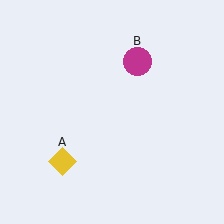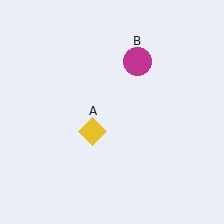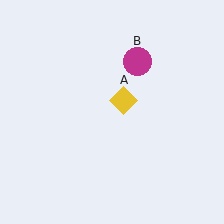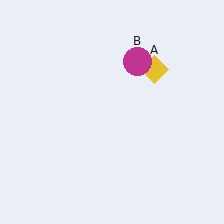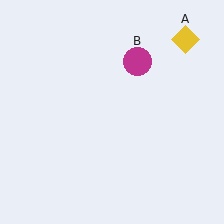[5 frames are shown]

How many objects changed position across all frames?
1 object changed position: yellow diamond (object A).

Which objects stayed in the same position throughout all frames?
Magenta circle (object B) remained stationary.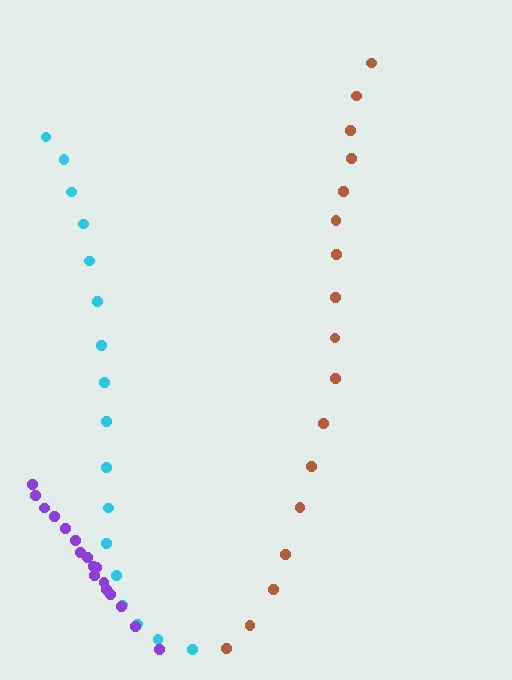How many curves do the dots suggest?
There are 3 distinct paths.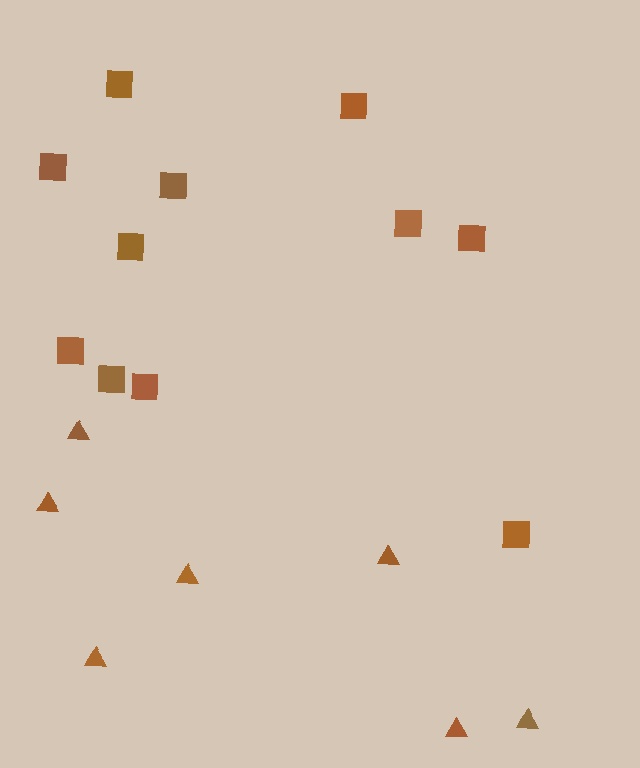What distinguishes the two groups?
There are 2 groups: one group of squares (11) and one group of triangles (7).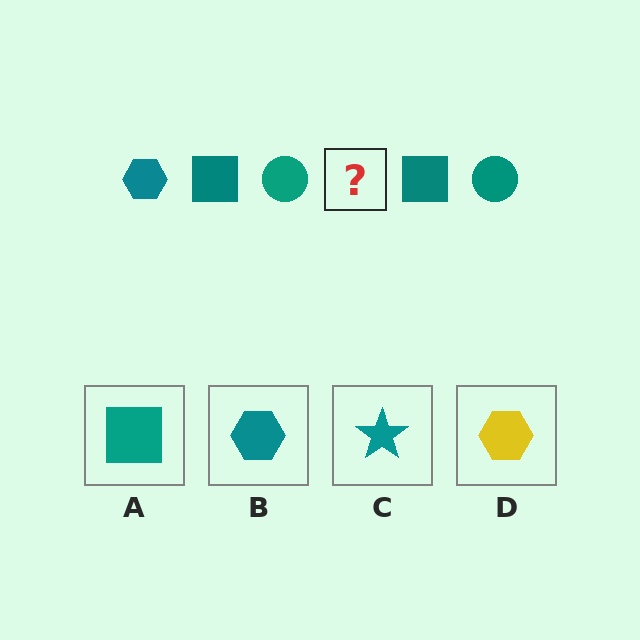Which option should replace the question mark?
Option B.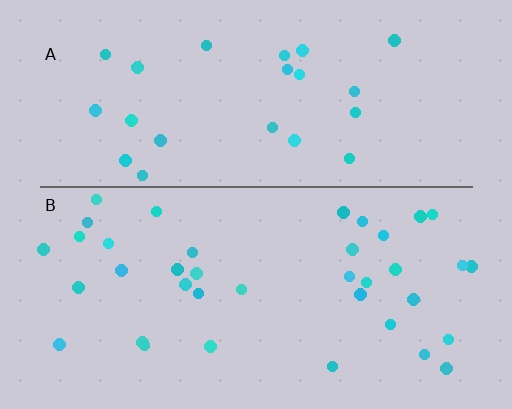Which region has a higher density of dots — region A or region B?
B (the bottom).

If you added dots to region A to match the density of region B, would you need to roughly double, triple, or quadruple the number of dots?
Approximately double.